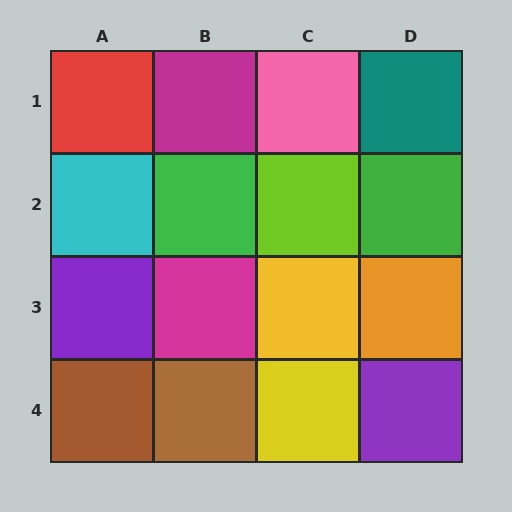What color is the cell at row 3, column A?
Purple.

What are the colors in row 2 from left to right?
Cyan, green, lime, green.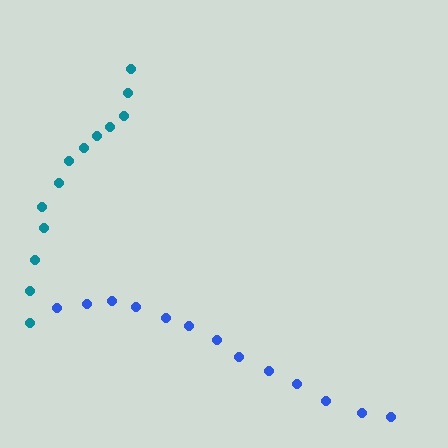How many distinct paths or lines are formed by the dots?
There are 2 distinct paths.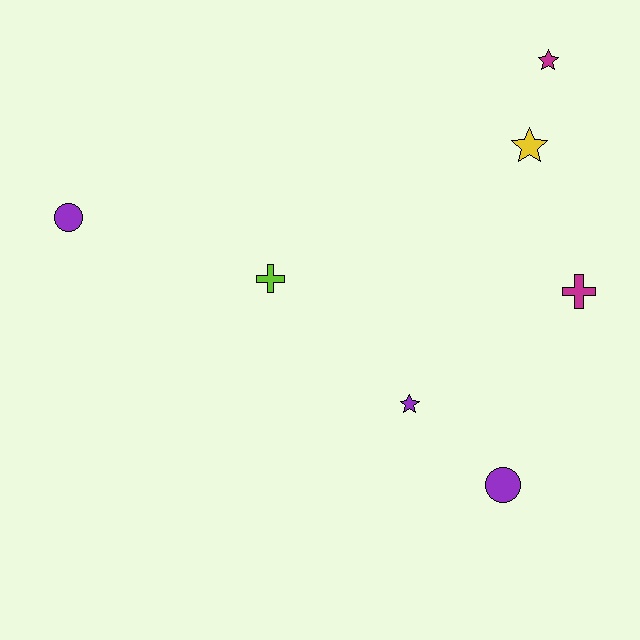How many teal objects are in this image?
There are no teal objects.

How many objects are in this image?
There are 7 objects.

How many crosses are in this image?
There are 2 crosses.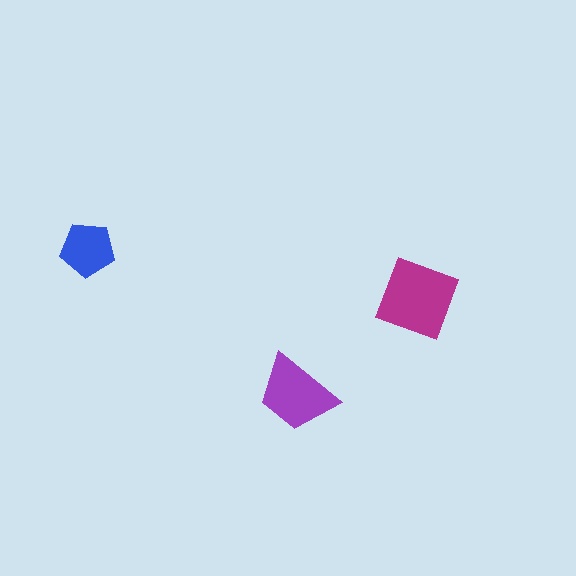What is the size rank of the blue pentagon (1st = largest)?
3rd.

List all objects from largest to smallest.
The magenta diamond, the purple trapezoid, the blue pentagon.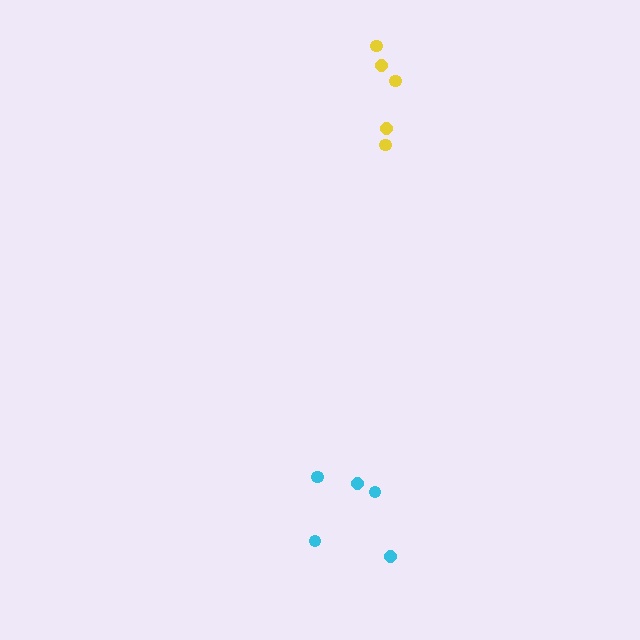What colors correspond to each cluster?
The clusters are colored: cyan, yellow.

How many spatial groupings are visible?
There are 2 spatial groupings.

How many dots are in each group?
Group 1: 5 dots, Group 2: 5 dots (10 total).